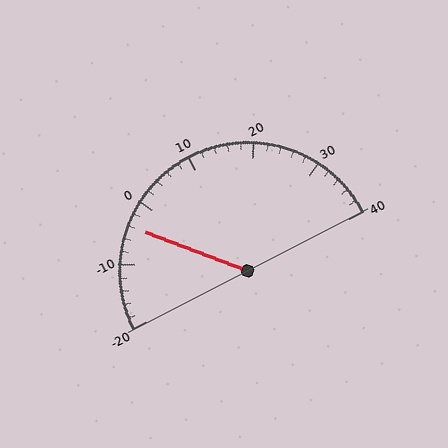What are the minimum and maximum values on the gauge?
The gauge ranges from -20 to 40.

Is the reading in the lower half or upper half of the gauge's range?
The reading is in the lower half of the range (-20 to 40).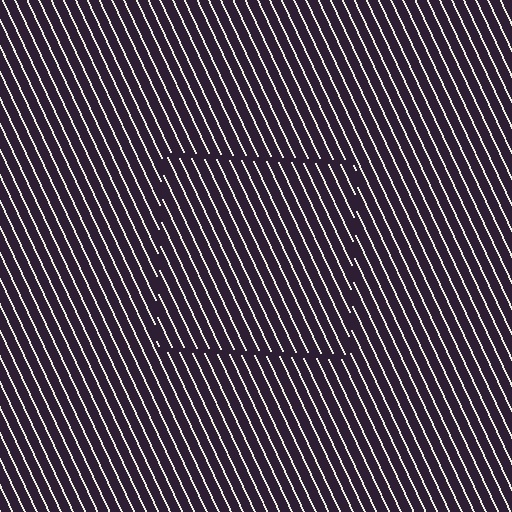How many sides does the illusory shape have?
4 sides — the line-ends trace a square.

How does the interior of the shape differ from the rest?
The interior of the shape contains the same grating, shifted by half a period — the contour is defined by the phase discontinuity where line-ends from the inner and outer gratings abut.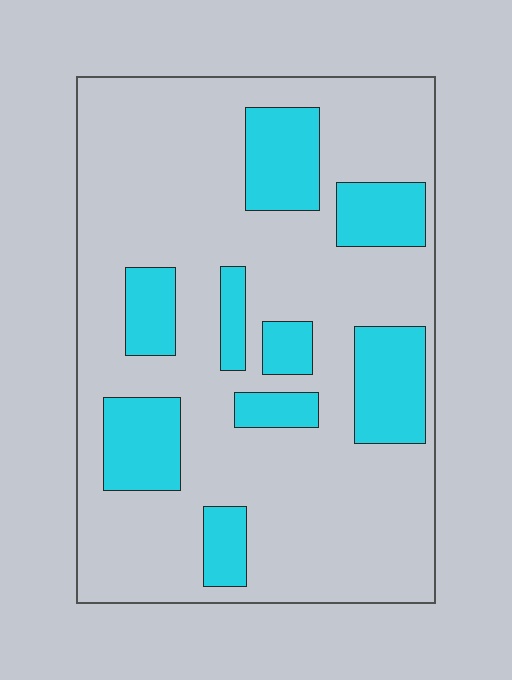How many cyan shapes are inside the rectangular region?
9.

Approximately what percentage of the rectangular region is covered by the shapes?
Approximately 25%.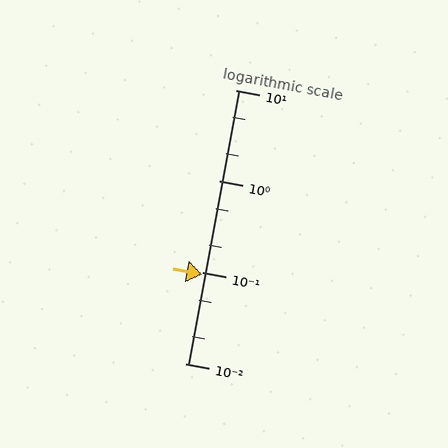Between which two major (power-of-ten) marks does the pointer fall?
The pointer is between 0.01 and 0.1.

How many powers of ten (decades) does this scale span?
The scale spans 3 decades, from 0.01 to 10.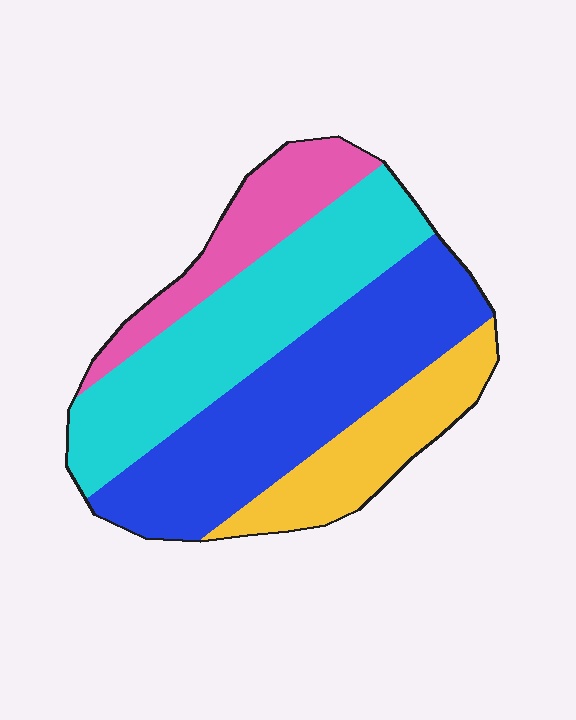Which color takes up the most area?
Blue, at roughly 35%.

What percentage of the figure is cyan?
Cyan covers 32% of the figure.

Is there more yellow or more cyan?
Cyan.